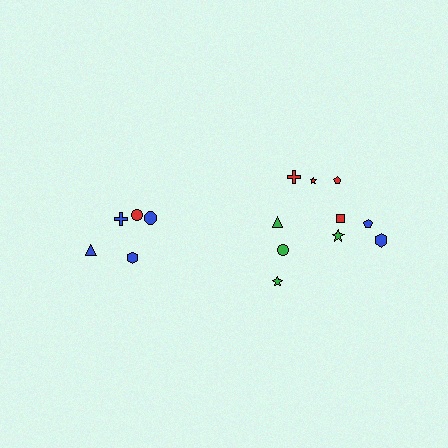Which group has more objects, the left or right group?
The right group.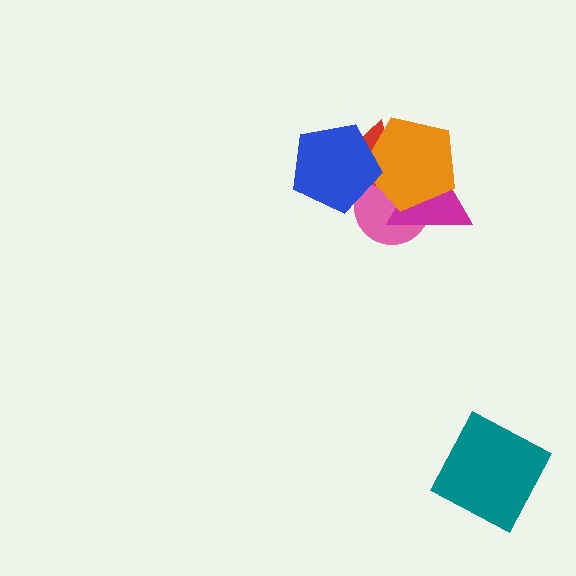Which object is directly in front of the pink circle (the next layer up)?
The red triangle is directly in front of the pink circle.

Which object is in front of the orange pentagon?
The blue pentagon is in front of the orange pentagon.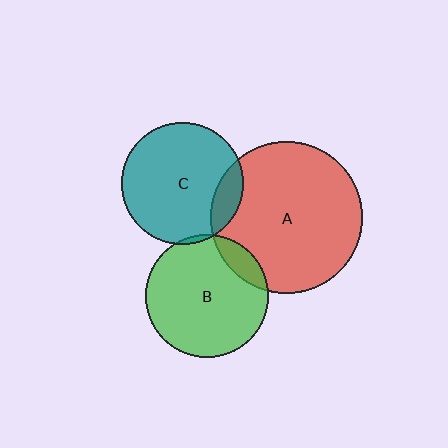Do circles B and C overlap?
Yes.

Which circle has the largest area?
Circle A (red).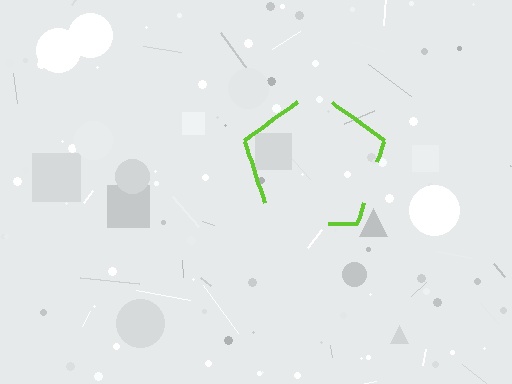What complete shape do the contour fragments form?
The contour fragments form a pentagon.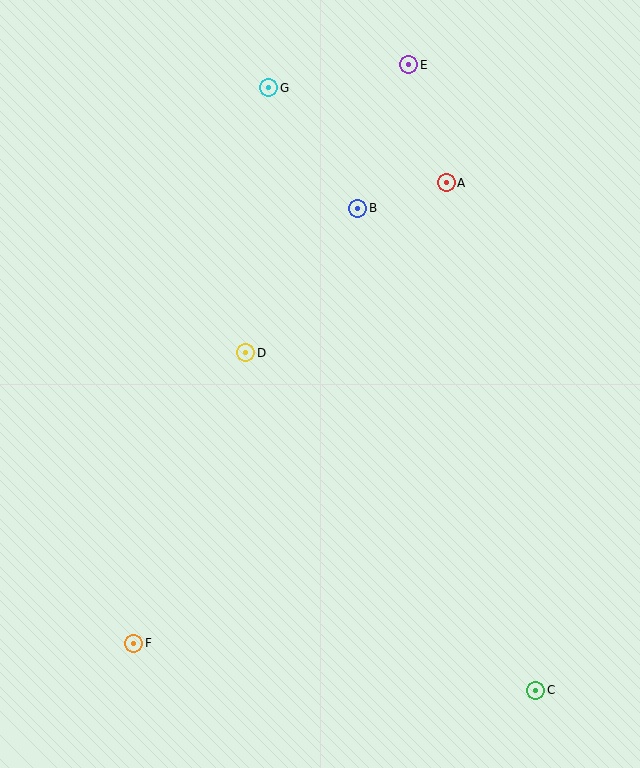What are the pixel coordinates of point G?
Point G is at (269, 88).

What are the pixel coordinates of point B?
Point B is at (358, 208).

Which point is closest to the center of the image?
Point D at (246, 353) is closest to the center.